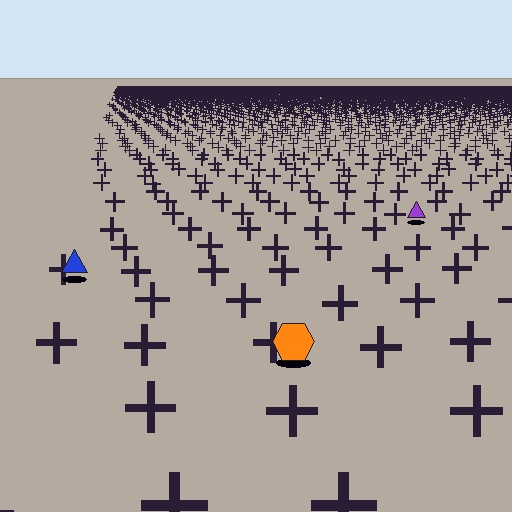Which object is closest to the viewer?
The orange hexagon is closest. The texture marks near it are larger and more spread out.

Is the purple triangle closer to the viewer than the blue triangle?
No. The blue triangle is closer — you can tell from the texture gradient: the ground texture is coarser near it.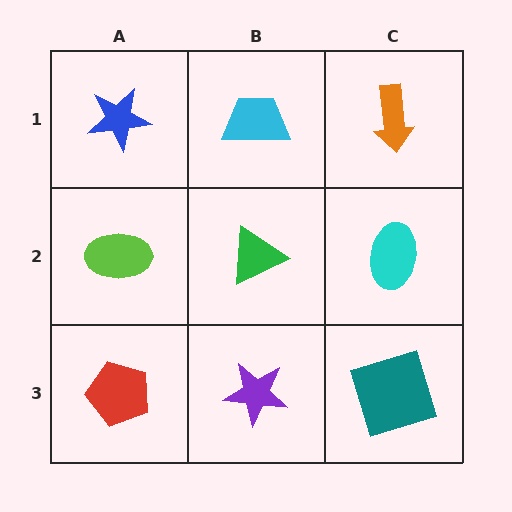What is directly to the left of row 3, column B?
A red pentagon.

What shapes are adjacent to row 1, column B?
A green triangle (row 2, column B), a blue star (row 1, column A), an orange arrow (row 1, column C).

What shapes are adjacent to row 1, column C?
A cyan ellipse (row 2, column C), a cyan trapezoid (row 1, column B).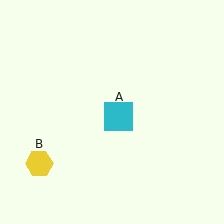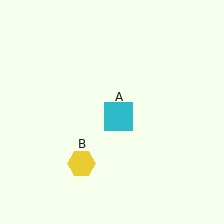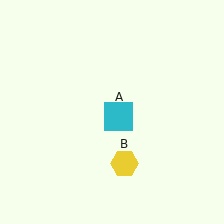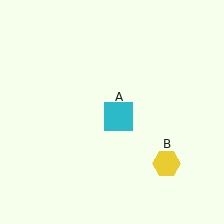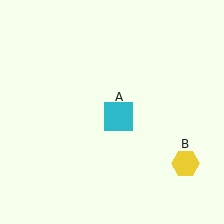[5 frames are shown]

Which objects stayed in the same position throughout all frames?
Cyan square (object A) remained stationary.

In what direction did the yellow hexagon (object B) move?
The yellow hexagon (object B) moved right.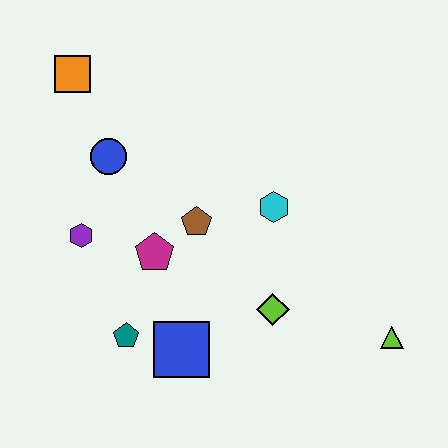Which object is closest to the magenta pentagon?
The brown pentagon is closest to the magenta pentagon.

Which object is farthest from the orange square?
The lime triangle is farthest from the orange square.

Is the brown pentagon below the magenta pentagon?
No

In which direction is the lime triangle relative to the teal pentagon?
The lime triangle is to the right of the teal pentagon.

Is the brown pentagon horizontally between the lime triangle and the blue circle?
Yes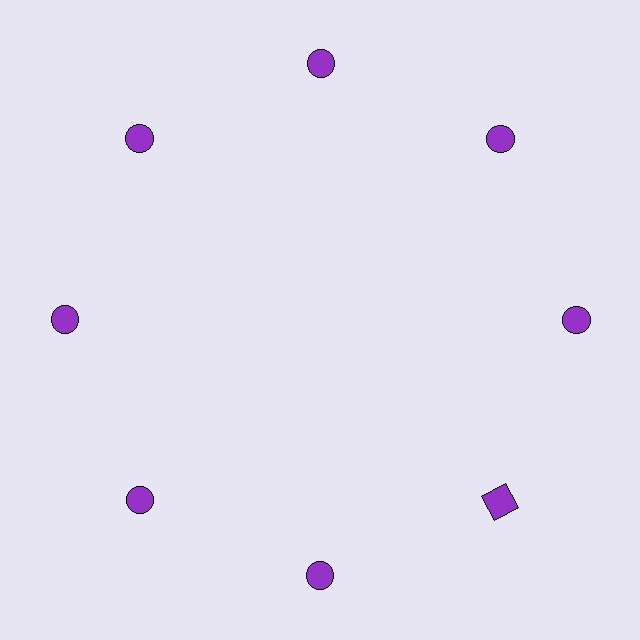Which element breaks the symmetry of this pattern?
The purple square at roughly the 4 o'clock position breaks the symmetry. All other shapes are purple circles.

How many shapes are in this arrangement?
There are 8 shapes arranged in a ring pattern.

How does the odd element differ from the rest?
It has a different shape: square instead of circle.